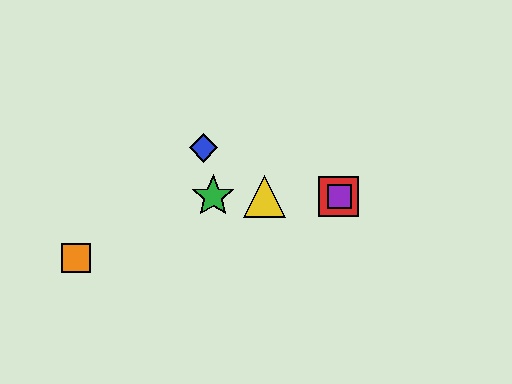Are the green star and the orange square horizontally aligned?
No, the green star is at y≈196 and the orange square is at y≈258.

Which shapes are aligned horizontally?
The red square, the green star, the yellow triangle, the purple square are aligned horizontally.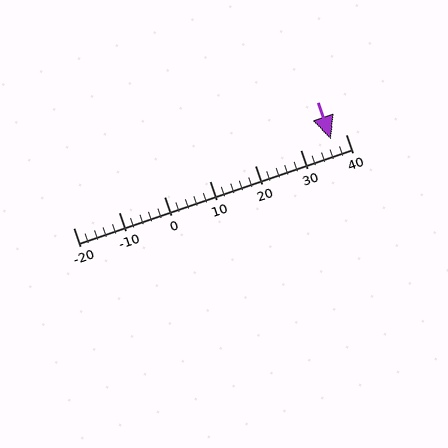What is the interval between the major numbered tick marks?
The major tick marks are spaced 10 units apart.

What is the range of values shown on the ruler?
The ruler shows values from -20 to 40.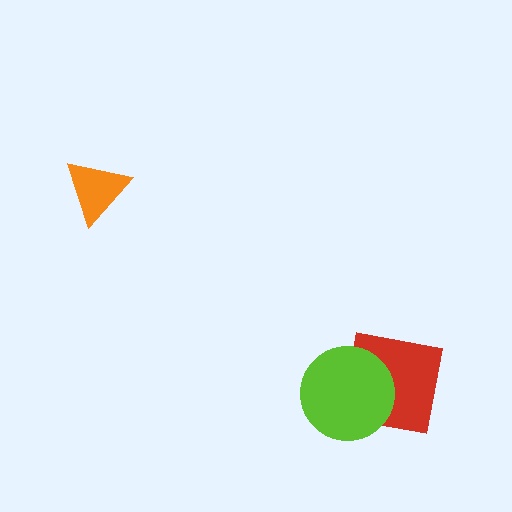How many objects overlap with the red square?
1 object overlaps with the red square.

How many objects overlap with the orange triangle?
0 objects overlap with the orange triangle.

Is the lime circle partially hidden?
No, no other shape covers it.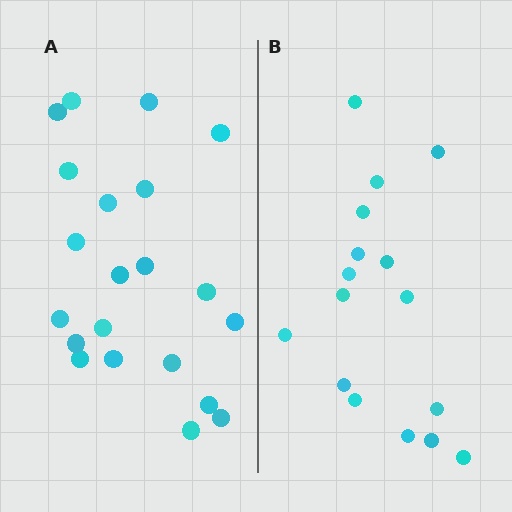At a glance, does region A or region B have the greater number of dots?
Region A (the left region) has more dots.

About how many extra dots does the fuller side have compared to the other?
Region A has about 5 more dots than region B.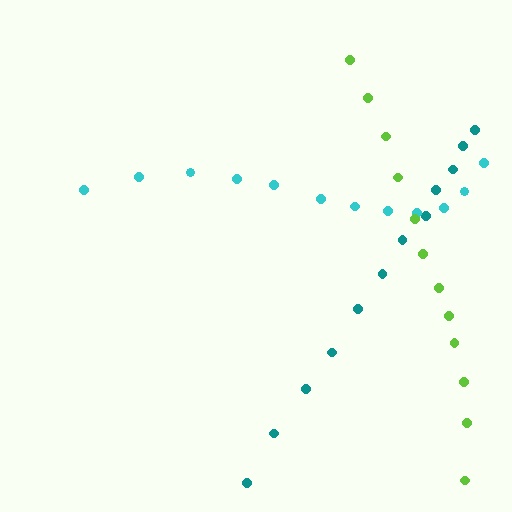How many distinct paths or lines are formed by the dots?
There are 3 distinct paths.